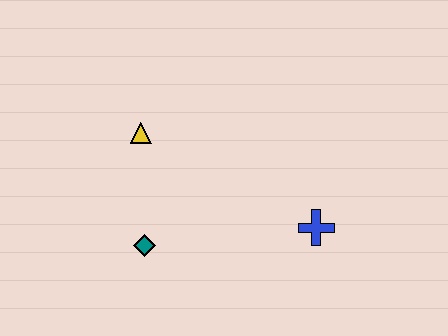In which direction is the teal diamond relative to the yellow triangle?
The teal diamond is below the yellow triangle.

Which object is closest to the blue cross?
The teal diamond is closest to the blue cross.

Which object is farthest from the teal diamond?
The blue cross is farthest from the teal diamond.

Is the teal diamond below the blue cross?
Yes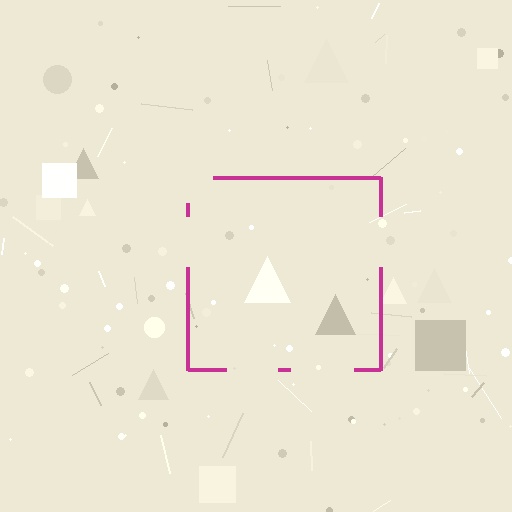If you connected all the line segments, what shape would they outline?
They would outline a square.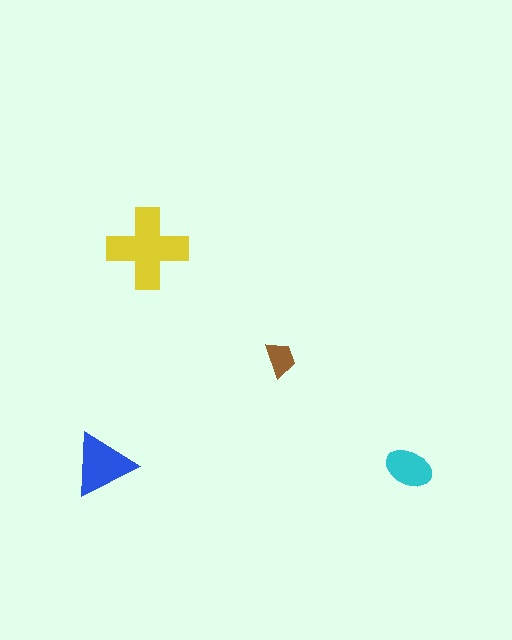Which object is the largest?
The yellow cross.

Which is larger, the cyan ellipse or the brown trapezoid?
The cyan ellipse.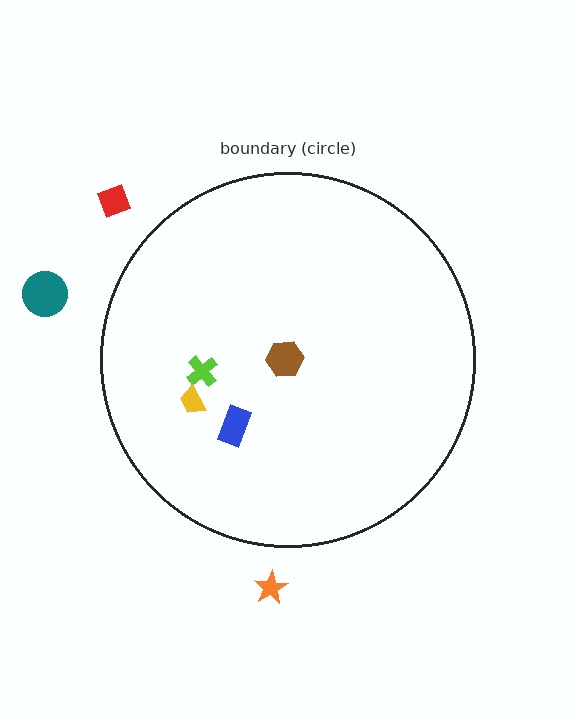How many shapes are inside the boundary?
4 inside, 3 outside.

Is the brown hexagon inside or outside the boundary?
Inside.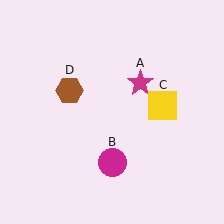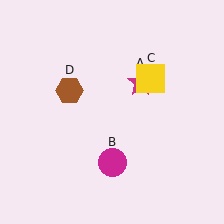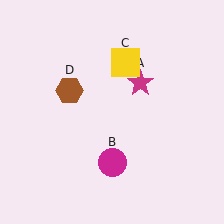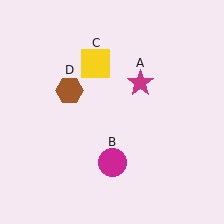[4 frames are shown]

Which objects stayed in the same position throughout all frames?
Magenta star (object A) and magenta circle (object B) and brown hexagon (object D) remained stationary.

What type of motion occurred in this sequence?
The yellow square (object C) rotated counterclockwise around the center of the scene.